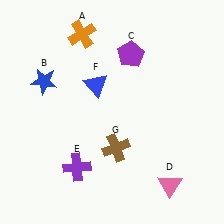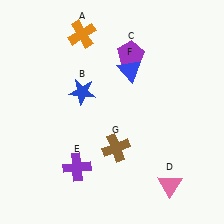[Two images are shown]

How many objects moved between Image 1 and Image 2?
2 objects moved between the two images.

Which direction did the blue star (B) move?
The blue star (B) moved right.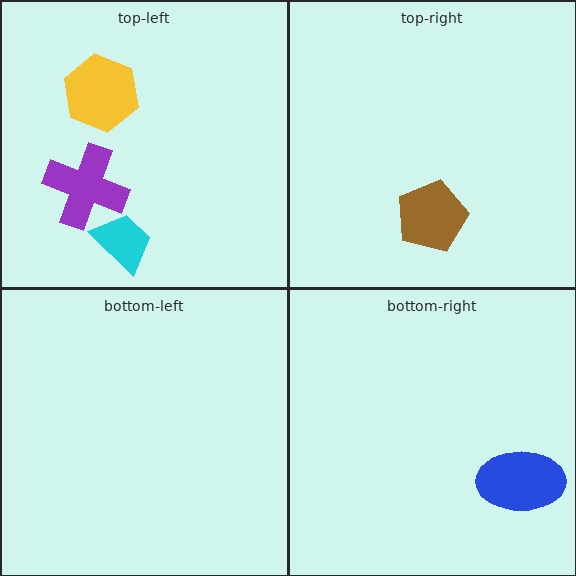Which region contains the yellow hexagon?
The top-left region.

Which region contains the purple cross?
The top-left region.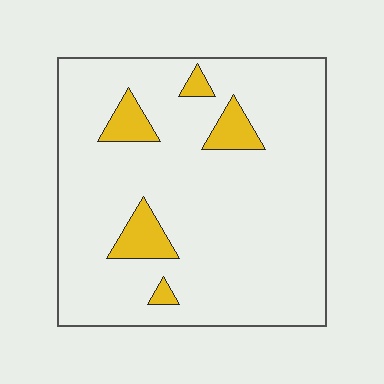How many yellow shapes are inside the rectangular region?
5.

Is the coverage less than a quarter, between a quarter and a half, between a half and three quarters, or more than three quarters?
Less than a quarter.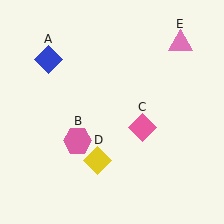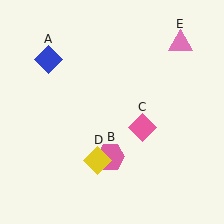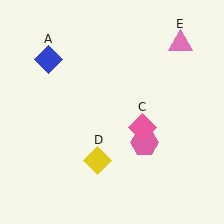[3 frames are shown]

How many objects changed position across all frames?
1 object changed position: pink hexagon (object B).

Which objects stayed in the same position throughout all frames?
Blue diamond (object A) and pink diamond (object C) and yellow diamond (object D) and pink triangle (object E) remained stationary.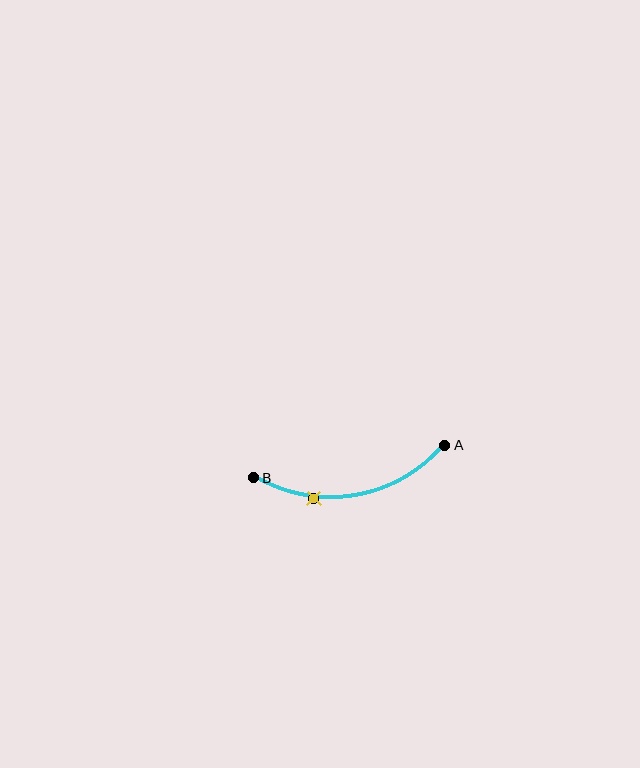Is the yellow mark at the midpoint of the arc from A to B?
No. The yellow mark lies on the arc but is closer to endpoint B. The arc midpoint would be at the point on the curve equidistant along the arc from both A and B.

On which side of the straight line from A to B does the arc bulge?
The arc bulges below the straight line connecting A and B.